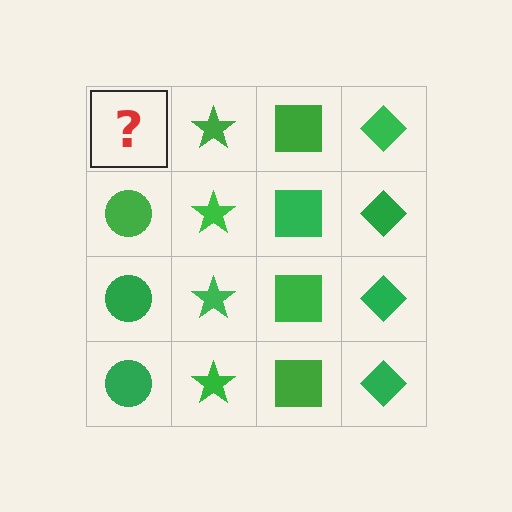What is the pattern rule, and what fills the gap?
The rule is that each column has a consistent shape. The gap should be filled with a green circle.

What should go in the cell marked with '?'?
The missing cell should contain a green circle.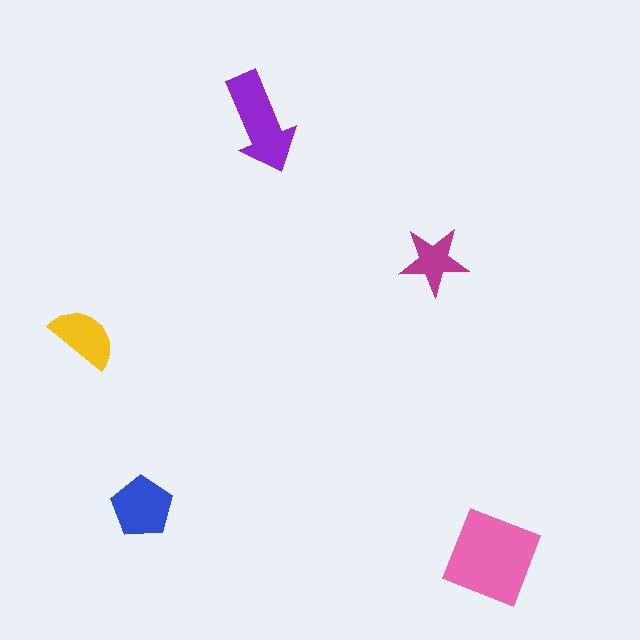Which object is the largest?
The pink diamond.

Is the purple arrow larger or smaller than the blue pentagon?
Larger.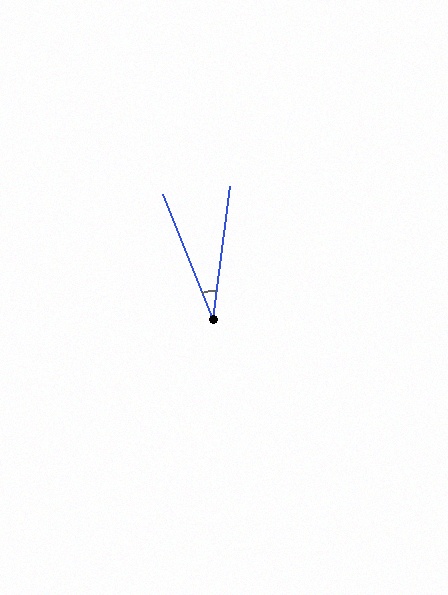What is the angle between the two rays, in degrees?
Approximately 29 degrees.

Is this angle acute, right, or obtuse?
It is acute.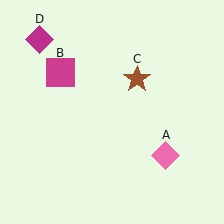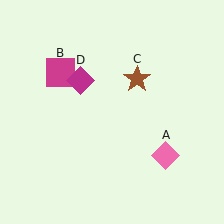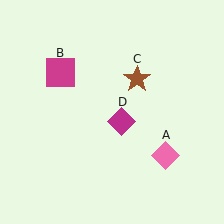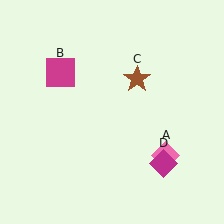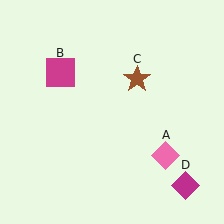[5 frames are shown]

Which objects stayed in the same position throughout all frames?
Pink diamond (object A) and magenta square (object B) and brown star (object C) remained stationary.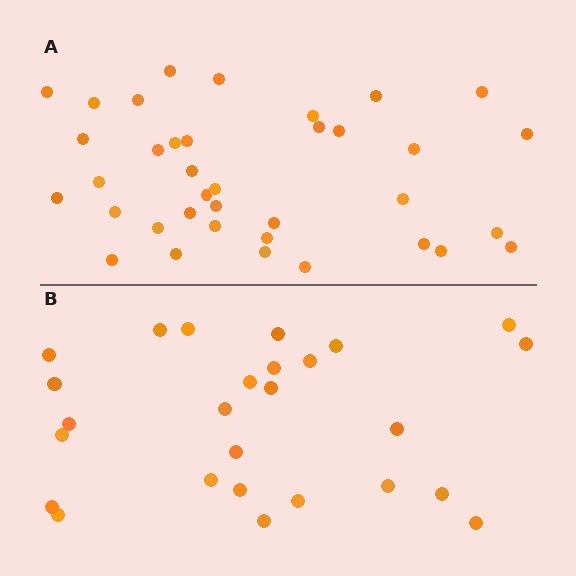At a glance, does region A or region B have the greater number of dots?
Region A (the top region) has more dots.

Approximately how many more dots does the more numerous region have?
Region A has roughly 12 or so more dots than region B.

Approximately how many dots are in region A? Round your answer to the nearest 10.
About 40 dots. (The exact count is 37, which rounds to 40.)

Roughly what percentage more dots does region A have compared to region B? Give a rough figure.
About 40% more.